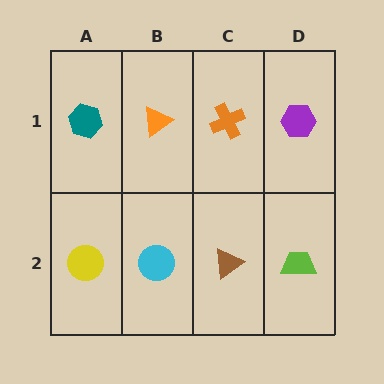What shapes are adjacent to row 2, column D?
A purple hexagon (row 1, column D), a brown triangle (row 2, column C).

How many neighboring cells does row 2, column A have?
2.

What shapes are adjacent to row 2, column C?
An orange cross (row 1, column C), a cyan circle (row 2, column B), a lime trapezoid (row 2, column D).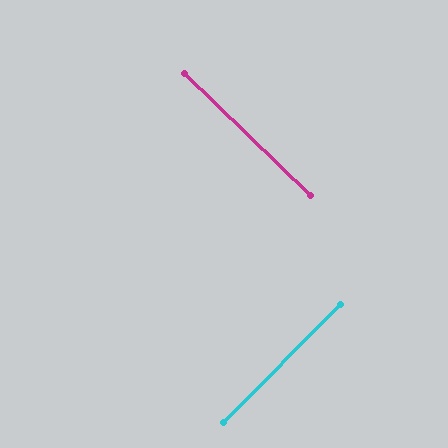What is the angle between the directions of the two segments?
Approximately 89 degrees.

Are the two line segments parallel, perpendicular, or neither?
Perpendicular — they meet at approximately 89°.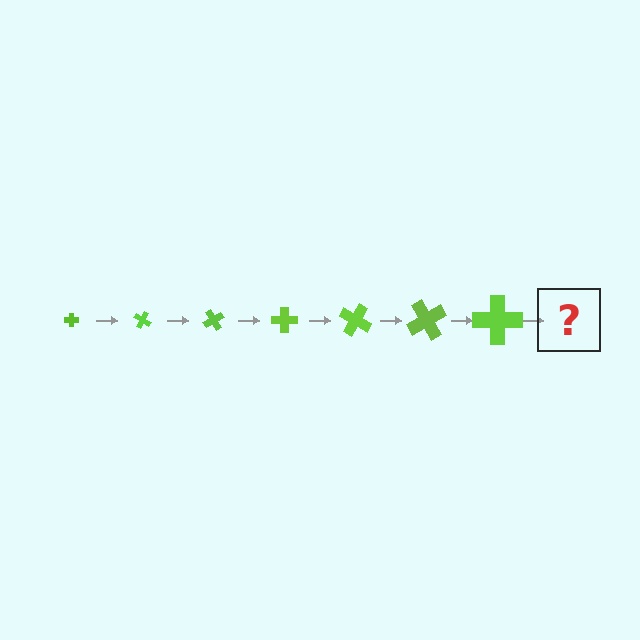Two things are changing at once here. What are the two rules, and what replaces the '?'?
The two rules are that the cross grows larger each step and it rotates 30 degrees each step. The '?' should be a cross, larger than the previous one and rotated 210 degrees from the start.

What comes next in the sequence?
The next element should be a cross, larger than the previous one and rotated 210 degrees from the start.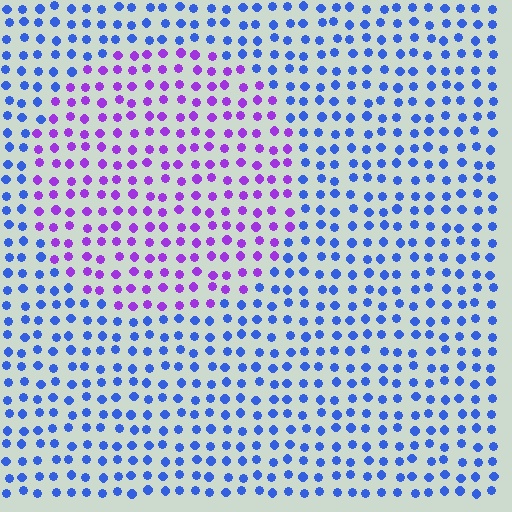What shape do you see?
I see a circle.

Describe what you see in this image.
The image is filled with small blue elements in a uniform arrangement. A circle-shaped region is visible where the elements are tinted to a slightly different hue, forming a subtle color boundary.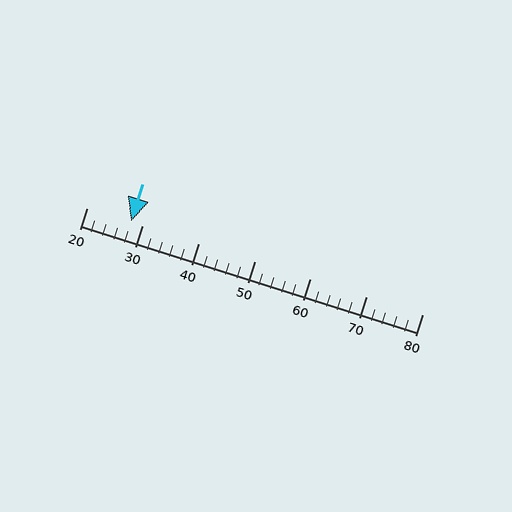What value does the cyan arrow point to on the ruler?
The cyan arrow points to approximately 28.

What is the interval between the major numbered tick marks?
The major tick marks are spaced 10 units apart.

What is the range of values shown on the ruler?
The ruler shows values from 20 to 80.